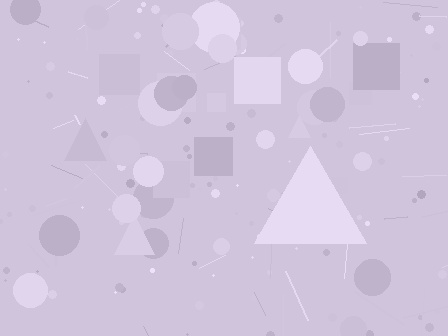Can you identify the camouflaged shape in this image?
The camouflaged shape is a triangle.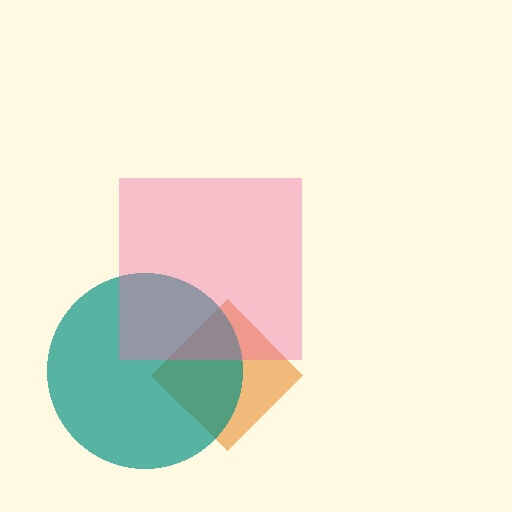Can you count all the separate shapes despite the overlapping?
Yes, there are 3 separate shapes.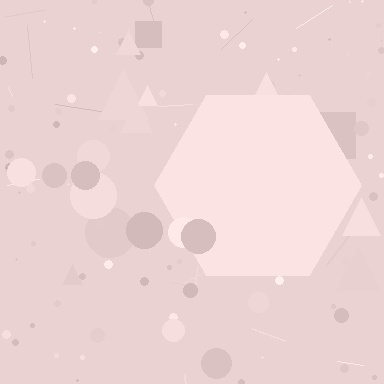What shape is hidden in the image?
A hexagon is hidden in the image.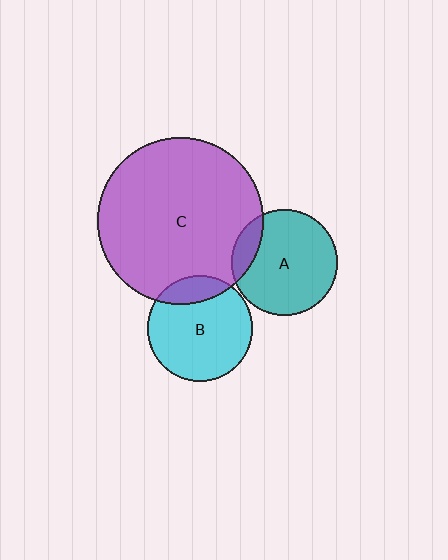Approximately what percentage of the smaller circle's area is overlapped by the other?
Approximately 15%.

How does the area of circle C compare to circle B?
Approximately 2.5 times.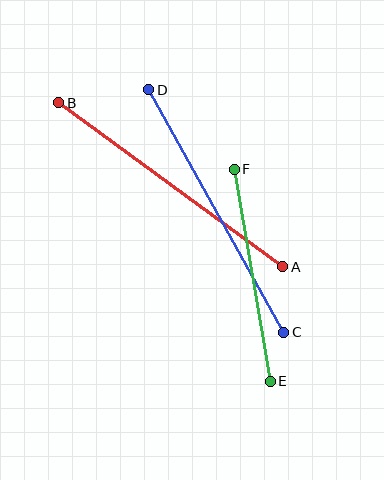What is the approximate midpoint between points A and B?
The midpoint is at approximately (171, 185) pixels.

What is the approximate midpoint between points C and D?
The midpoint is at approximately (216, 211) pixels.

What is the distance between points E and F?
The distance is approximately 215 pixels.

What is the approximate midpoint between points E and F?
The midpoint is at approximately (252, 275) pixels.